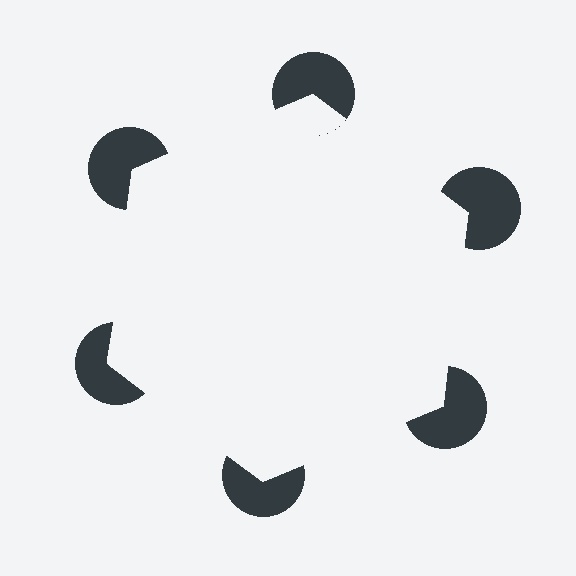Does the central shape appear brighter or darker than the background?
It typically appears slightly brighter than the background, even though no actual brightness change is drawn.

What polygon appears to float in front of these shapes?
An illusory hexagon — its edges are inferred from the aligned wedge cuts in the pac-man discs, not physically drawn.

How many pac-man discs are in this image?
There are 6 — one at each vertex of the illusory hexagon.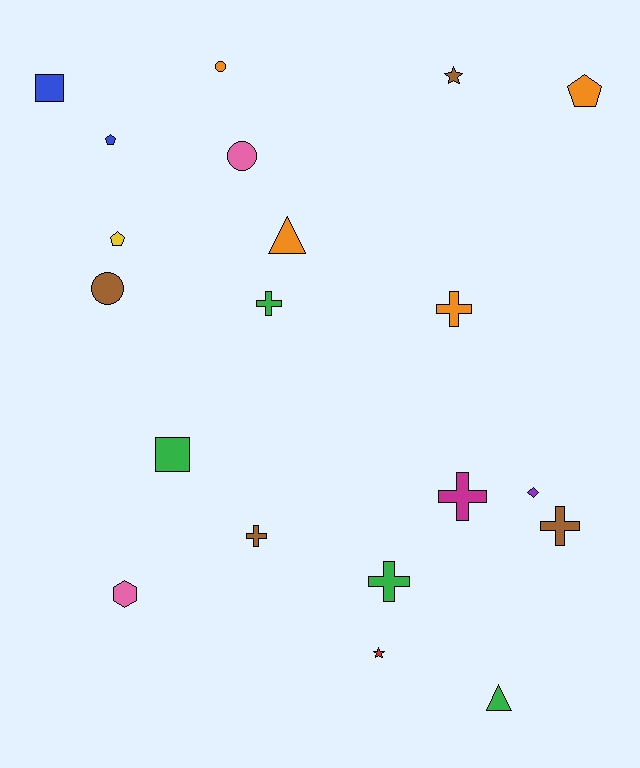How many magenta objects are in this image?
There is 1 magenta object.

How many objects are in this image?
There are 20 objects.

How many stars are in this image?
There are 2 stars.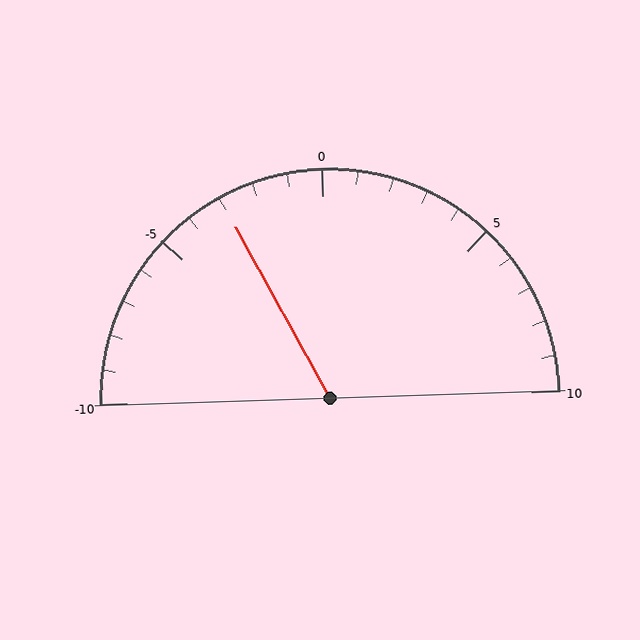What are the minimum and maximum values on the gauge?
The gauge ranges from -10 to 10.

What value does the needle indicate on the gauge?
The needle indicates approximately -3.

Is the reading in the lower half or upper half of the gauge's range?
The reading is in the lower half of the range (-10 to 10).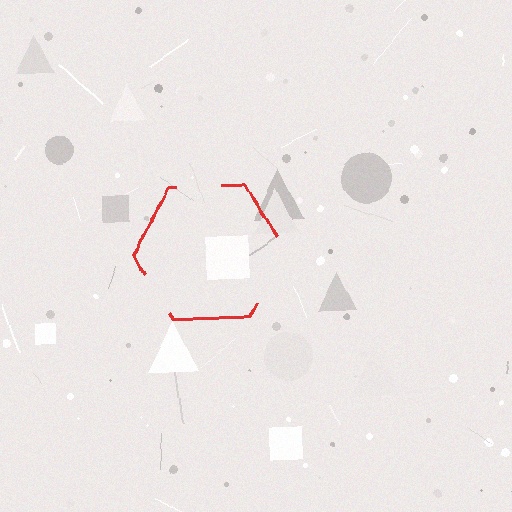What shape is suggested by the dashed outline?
The dashed outline suggests a hexagon.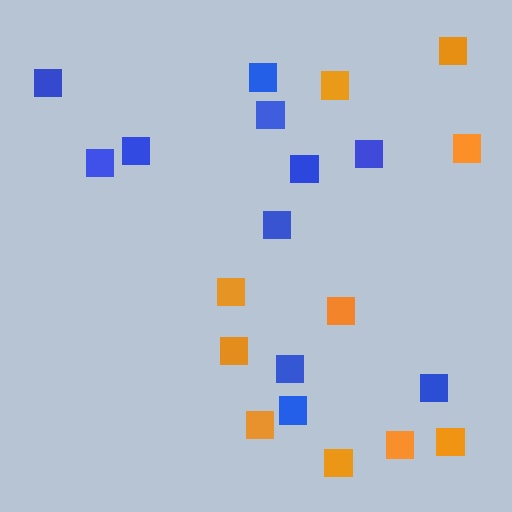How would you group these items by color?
There are 2 groups: one group of orange squares (10) and one group of blue squares (11).